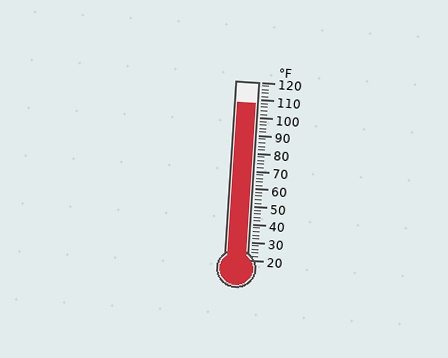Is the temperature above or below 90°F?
The temperature is above 90°F.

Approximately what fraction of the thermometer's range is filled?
The thermometer is filled to approximately 90% of its range.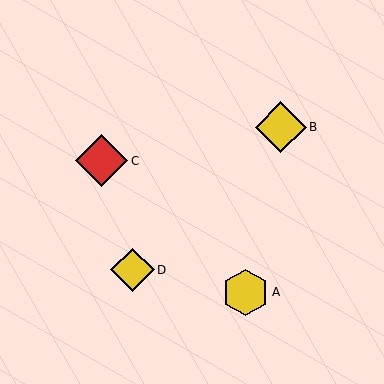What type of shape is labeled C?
Shape C is a red diamond.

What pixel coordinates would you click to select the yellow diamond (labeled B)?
Click at (281, 127) to select the yellow diamond B.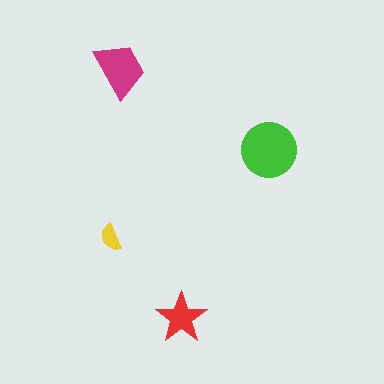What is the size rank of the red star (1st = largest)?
3rd.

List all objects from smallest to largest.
The yellow semicircle, the red star, the magenta trapezoid, the green circle.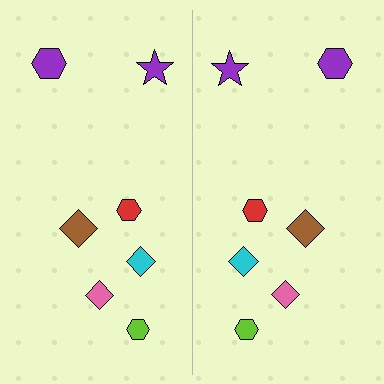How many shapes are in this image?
There are 14 shapes in this image.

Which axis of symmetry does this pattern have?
The pattern has a vertical axis of symmetry running through the center of the image.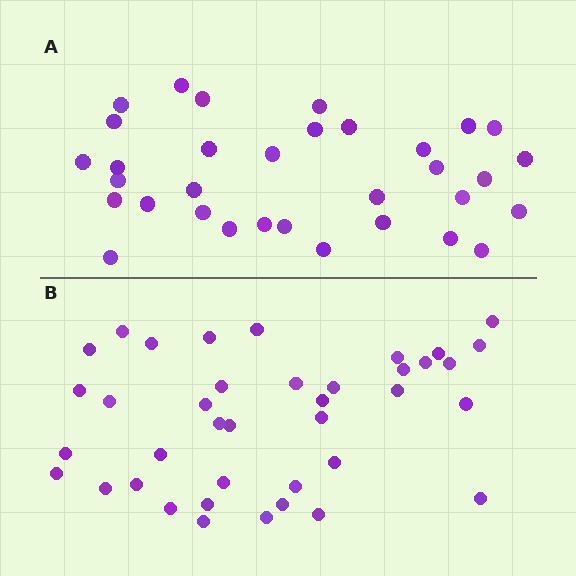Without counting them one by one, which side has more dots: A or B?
Region B (the bottom region) has more dots.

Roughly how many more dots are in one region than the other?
Region B has about 6 more dots than region A.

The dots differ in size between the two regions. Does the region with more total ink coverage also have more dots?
No. Region A has more total ink coverage because its dots are larger, but region B actually contains more individual dots. Total area can be misleading — the number of items is what matters here.